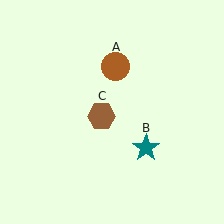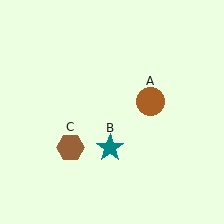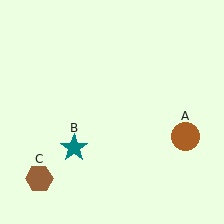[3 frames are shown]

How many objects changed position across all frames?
3 objects changed position: brown circle (object A), teal star (object B), brown hexagon (object C).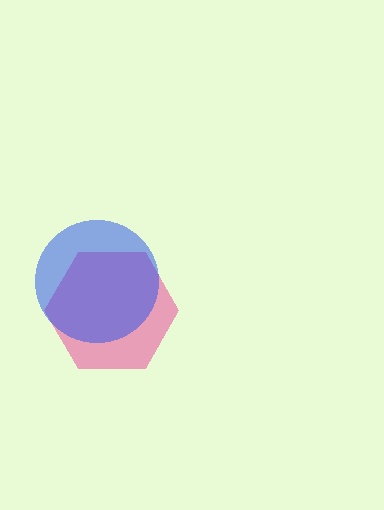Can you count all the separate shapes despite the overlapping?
Yes, there are 2 separate shapes.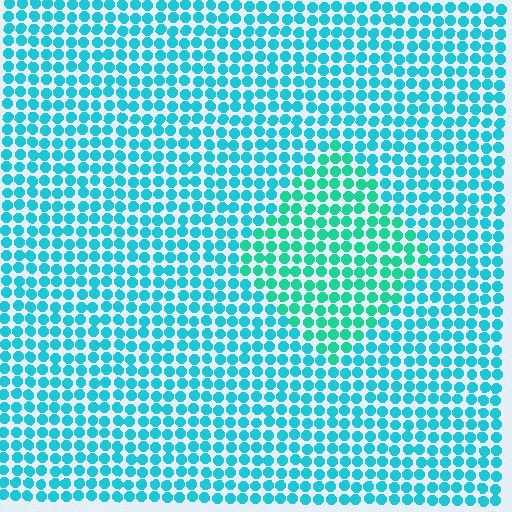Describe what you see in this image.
The image is filled with small cyan elements in a uniform arrangement. A diamond-shaped region is visible where the elements are tinted to a slightly different hue, forming a subtle color boundary.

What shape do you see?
I see a diamond.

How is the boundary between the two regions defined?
The boundary is defined purely by a slight shift in hue (about 25 degrees). Spacing, size, and orientation are identical on both sides.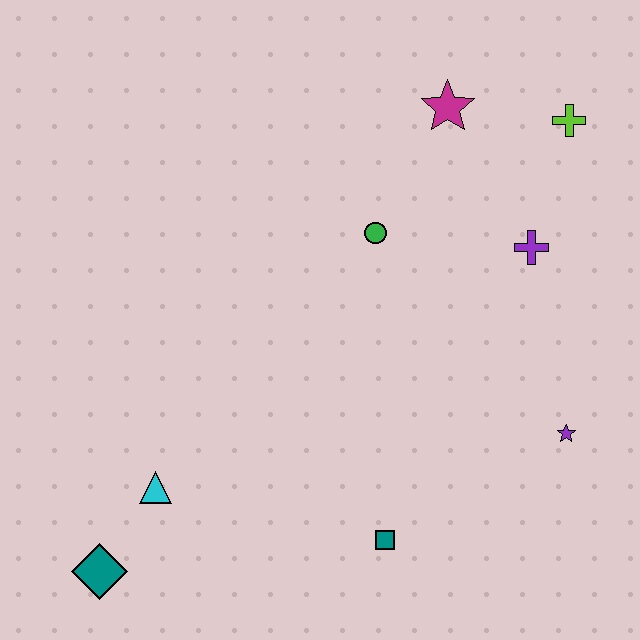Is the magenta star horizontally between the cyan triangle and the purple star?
Yes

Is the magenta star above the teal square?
Yes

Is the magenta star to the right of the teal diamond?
Yes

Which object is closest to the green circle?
The magenta star is closest to the green circle.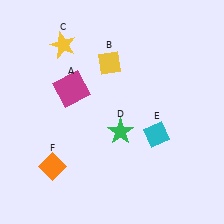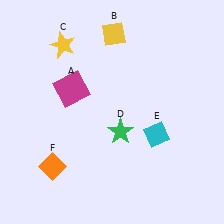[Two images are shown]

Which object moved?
The yellow diamond (B) moved up.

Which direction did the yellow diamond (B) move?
The yellow diamond (B) moved up.